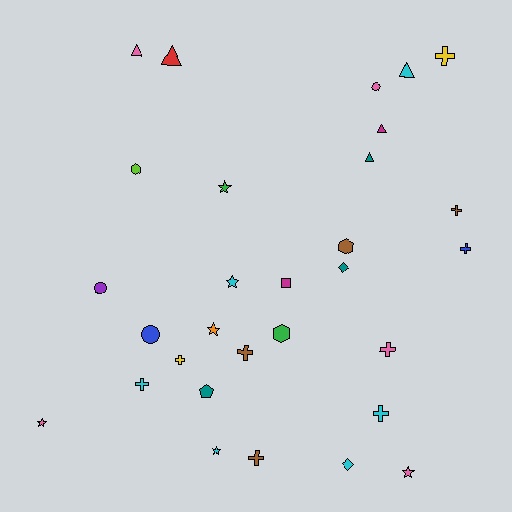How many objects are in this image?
There are 30 objects.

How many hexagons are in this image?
There are 3 hexagons.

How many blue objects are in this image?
There are 2 blue objects.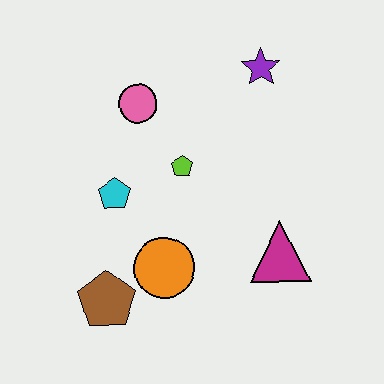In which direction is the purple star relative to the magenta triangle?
The purple star is above the magenta triangle.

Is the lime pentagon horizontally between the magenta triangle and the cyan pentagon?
Yes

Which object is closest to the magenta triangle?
The orange circle is closest to the magenta triangle.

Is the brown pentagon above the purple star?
No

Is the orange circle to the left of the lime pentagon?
Yes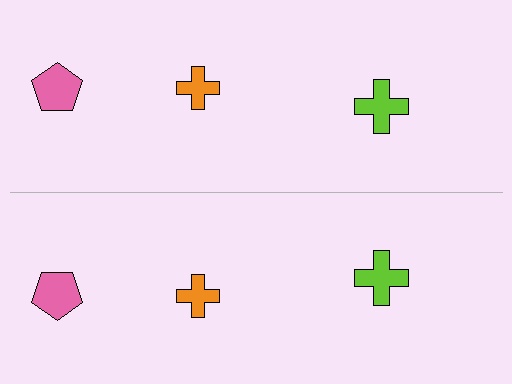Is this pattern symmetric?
Yes, this pattern has bilateral (reflection) symmetry.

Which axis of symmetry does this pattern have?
The pattern has a horizontal axis of symmetry running through the center of the image.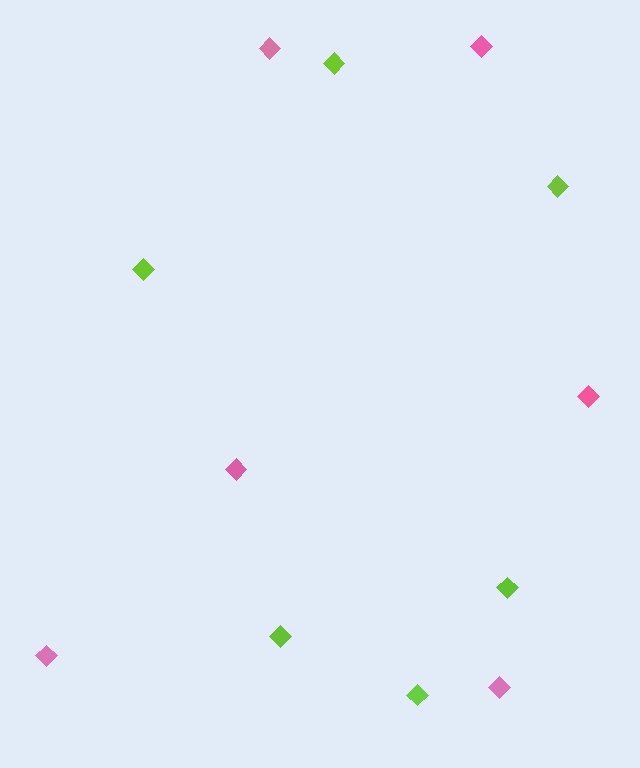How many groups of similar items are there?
There are 2 groups: one group of lime diamonds (6) and one group of pink diamonds (6).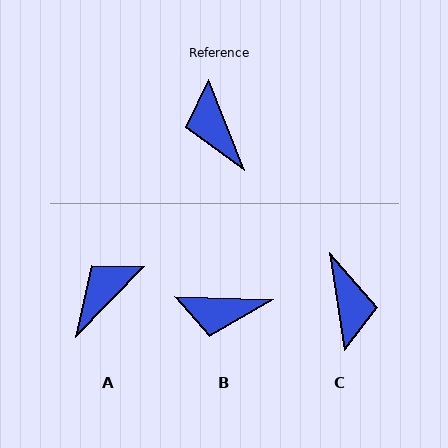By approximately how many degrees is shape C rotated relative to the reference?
Approximately 167 degrees counter-clockwise.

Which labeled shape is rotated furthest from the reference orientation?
C, about 167 degrees away.